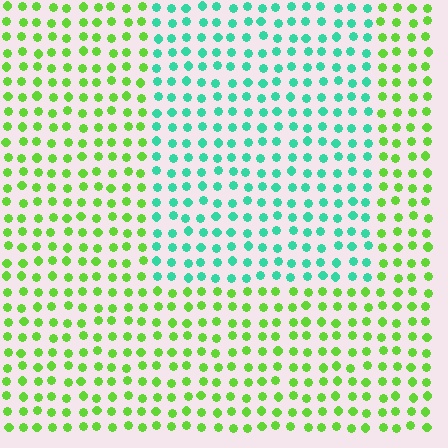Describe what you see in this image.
The image is filled with small lime elements in a uniform arrangement. A rectangle-shaped region is visible where the elements are tinted to a slightly different hue, forming a subtle color boundary.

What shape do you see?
I see a rectangle.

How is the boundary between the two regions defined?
The boundary is defined purely by a slight shift in hue (about 57 degrees). Spacing, size, and orientation are identical on both sides.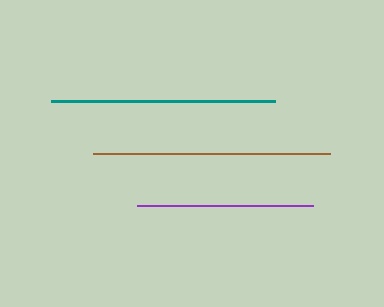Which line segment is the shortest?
The purple line is the shortest at approximately 177 pixels.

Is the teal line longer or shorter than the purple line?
The teal line is longer than the purple line.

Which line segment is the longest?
The brown line is the longest at approximately 237 pixels.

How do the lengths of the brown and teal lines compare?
The brown and teal lines are approximately the same length.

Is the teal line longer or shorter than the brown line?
The brown line is longer than the teal line.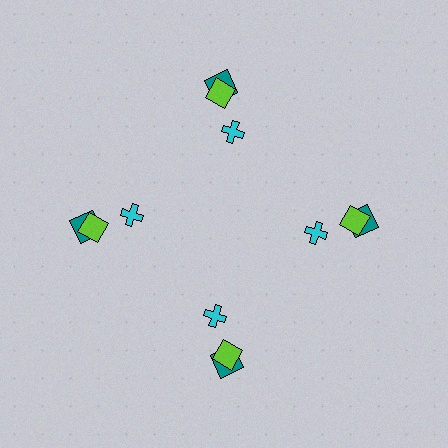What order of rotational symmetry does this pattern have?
This pattern has 4-fold rotational symmetry.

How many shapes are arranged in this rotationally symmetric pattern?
There are 12 shapes, arranged in 4 groups of 3.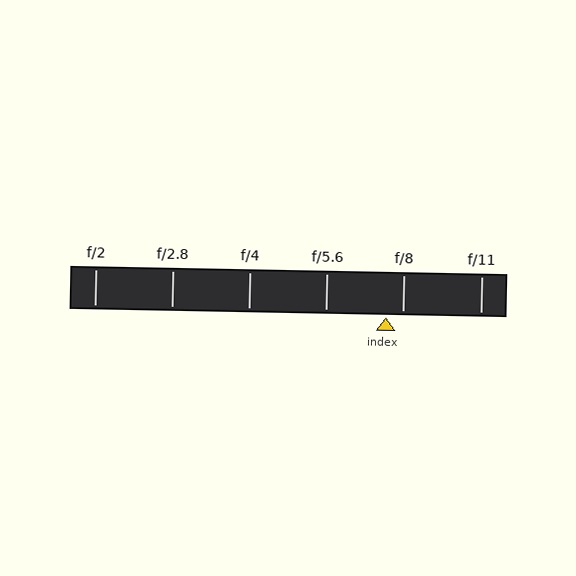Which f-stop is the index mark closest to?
The index mark is closest to f/8.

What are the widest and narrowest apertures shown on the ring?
The widest aperture shown is f/2 and the narrowest is f/11.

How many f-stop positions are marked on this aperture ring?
There are 6 f-stop positions marked.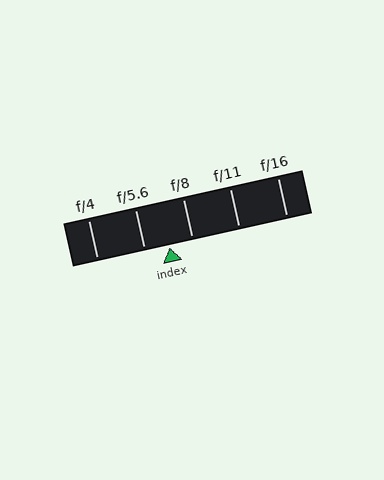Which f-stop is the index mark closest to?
The index mark is closest to f/8.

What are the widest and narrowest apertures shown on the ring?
The widest aperture shown is f/4 and the narrowest is f/16.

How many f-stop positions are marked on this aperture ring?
There are 5 f-stop positions marked.